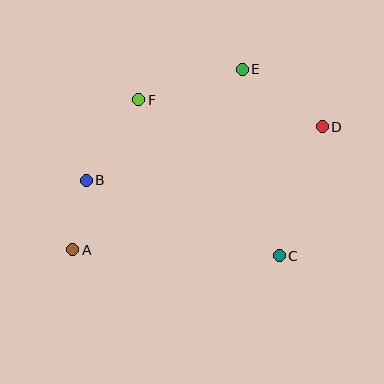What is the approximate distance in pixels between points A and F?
The distance between A and F is approximately 164 pixels.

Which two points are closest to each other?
Points A and B are closest to each other.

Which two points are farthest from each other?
Points A and D are farthest from each other.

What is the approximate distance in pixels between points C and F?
The distance between C and F is approximately 210 pixels.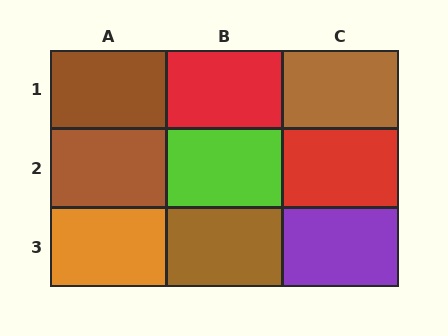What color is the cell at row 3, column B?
Brown.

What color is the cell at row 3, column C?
Purple.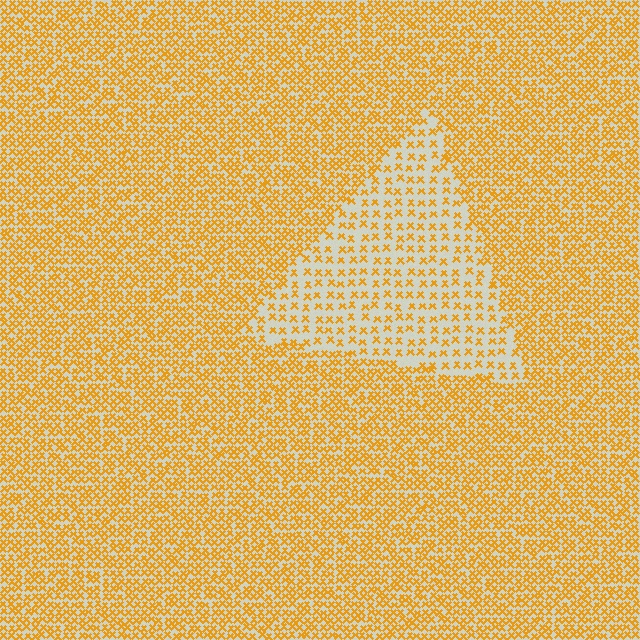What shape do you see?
I see a triangle.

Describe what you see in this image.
The image contains small orange elements arranged at two different densities. A triangle-shaped region is visible where the elements are less densely packed than the surrounding area.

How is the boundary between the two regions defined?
The boundary is defined by a change in element density (approximately 2.2x ratio). All elements are the same color, size, and shape.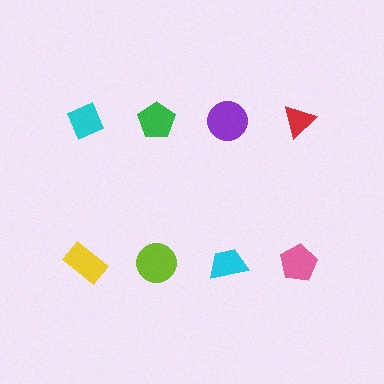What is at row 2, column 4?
A pink pentagon.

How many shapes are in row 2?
4 shapes.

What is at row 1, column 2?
A green pentagon.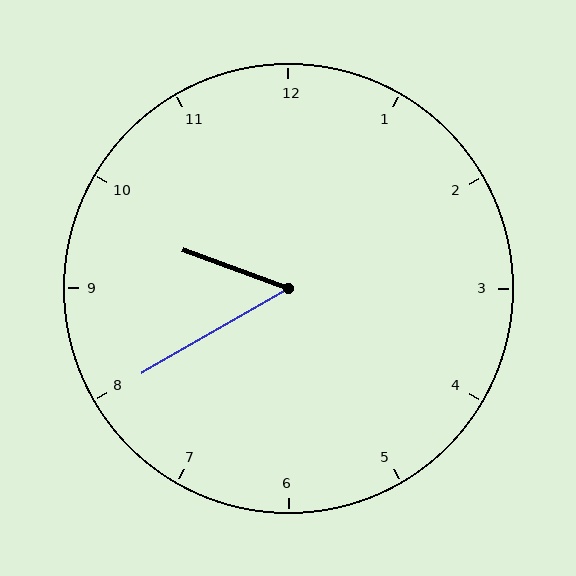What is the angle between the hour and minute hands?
Approximately 50 degrees.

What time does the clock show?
9:40.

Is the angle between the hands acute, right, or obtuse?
It is acute.